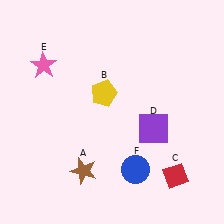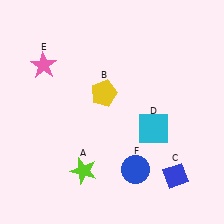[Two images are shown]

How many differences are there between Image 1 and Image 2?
There are 3 differences between the two images.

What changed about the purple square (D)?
In Image 1, D is purple. In Image 2, it changed to cyan.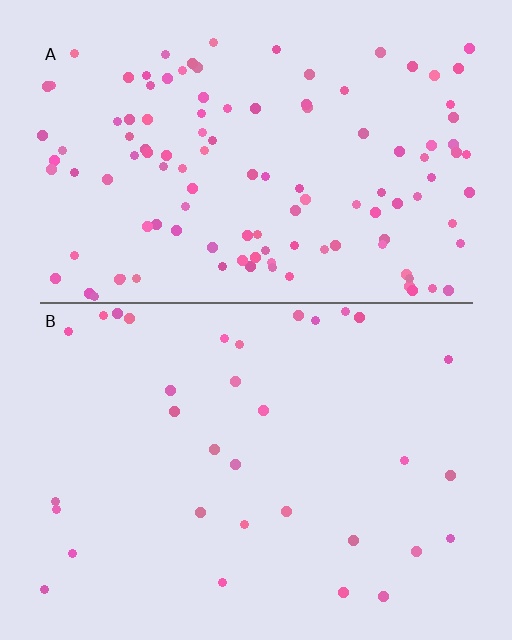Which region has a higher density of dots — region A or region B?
A (the top).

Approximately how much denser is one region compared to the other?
Approximately 3.6× — region A over region B.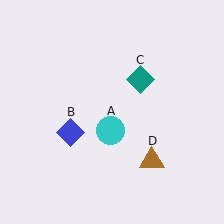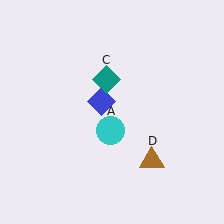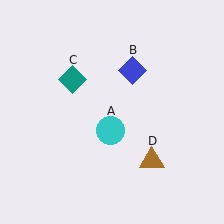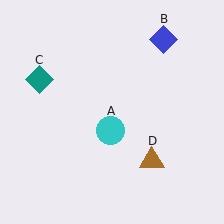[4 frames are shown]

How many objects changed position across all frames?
2 objects changed position: blue diamond (object B), teal diamond (object C).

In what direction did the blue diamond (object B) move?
The blue diamond (object B) moved up and to the right.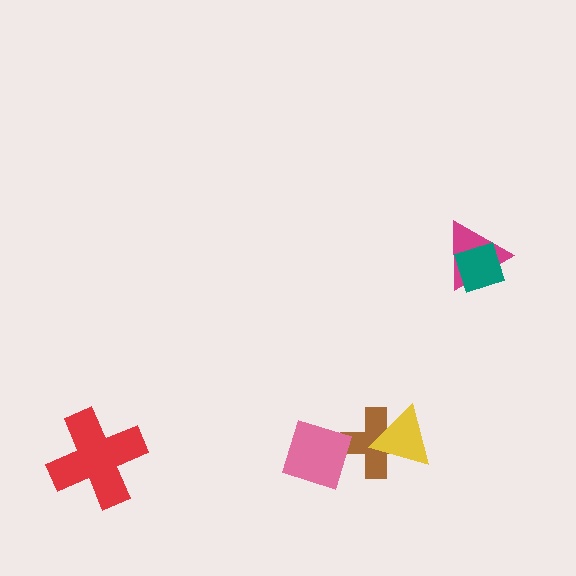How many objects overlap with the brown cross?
1 object overlaps with the brown cross.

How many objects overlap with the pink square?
0 objects overlap with the pink square.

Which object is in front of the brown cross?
The yellow triangle is in front of the brown cross.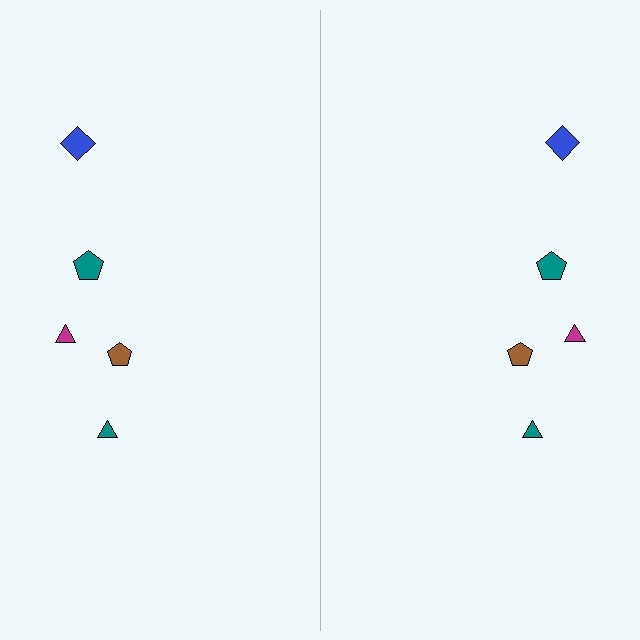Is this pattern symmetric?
Yes, this pattern has bilateral (reflection) symmetry.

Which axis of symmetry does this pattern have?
The pattern has a vertical axis of symmetry running through the center of the image.